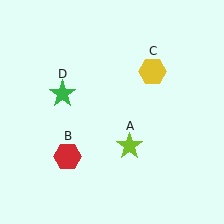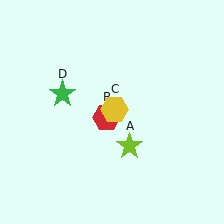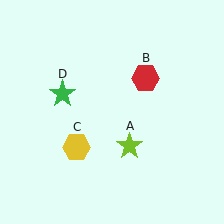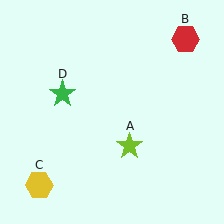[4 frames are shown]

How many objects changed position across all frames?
2 objects changed position: red hexagon (object B), yellow hexagon (object C).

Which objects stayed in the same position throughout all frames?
Lime star (object A) and green star (object D) remained stationary.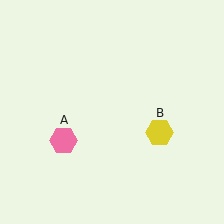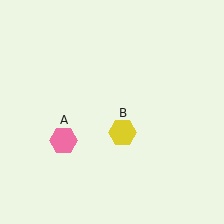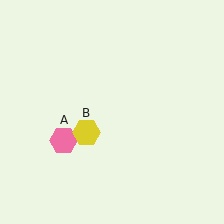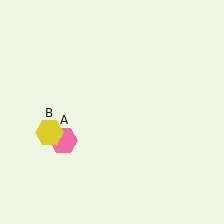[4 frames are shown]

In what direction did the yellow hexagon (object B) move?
The yellow hexagon (object B) moved left.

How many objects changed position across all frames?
1 object changed position: yellow hexagon (object B).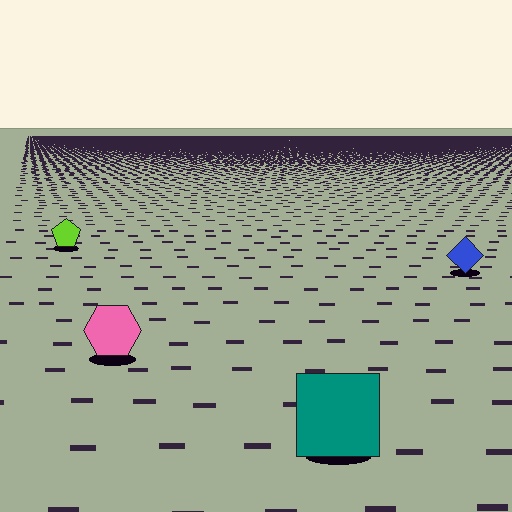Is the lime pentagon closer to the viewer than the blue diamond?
No. The blue diamond is closer — you can tell from the texture gradient: the ground texture is coarser near it.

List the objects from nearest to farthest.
From nearest to farthest: the teal square, the pink hexagon, the blue diamond, the lime pentagon.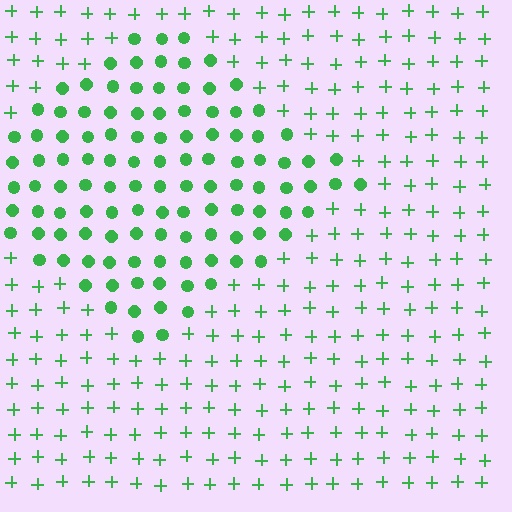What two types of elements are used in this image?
The image uses circles inside the diamond region and plus signs outside it.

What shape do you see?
I see a diamond.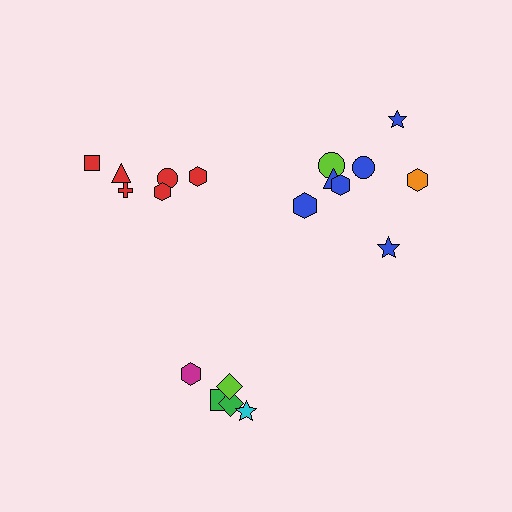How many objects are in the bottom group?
There are 5 objects.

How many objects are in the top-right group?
There are 8 objects.